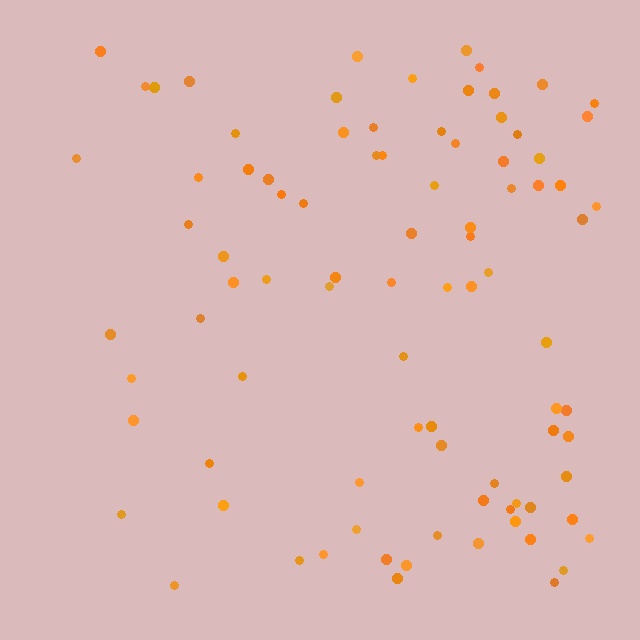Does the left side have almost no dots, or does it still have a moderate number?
Still a moderate number, just noticeably fewer than the right.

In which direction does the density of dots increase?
From left to right, with the right side densest.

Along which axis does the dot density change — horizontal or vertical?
Horizontal.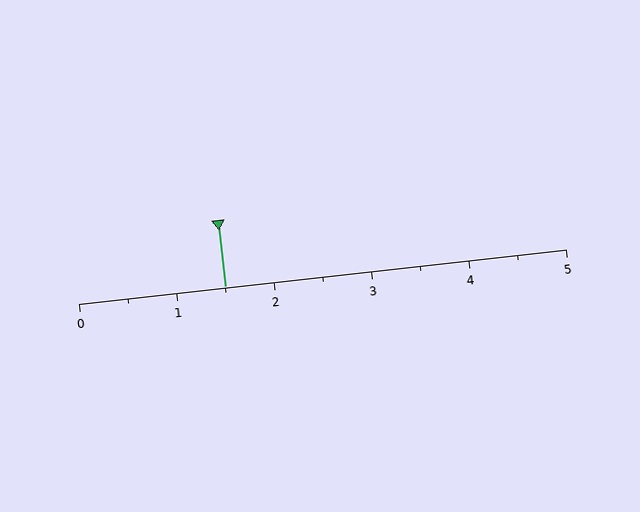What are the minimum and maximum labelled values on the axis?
The axis runs from 0 to 5.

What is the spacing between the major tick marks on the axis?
The major ticks are spaced 1 apart.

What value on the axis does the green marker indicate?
The marker indicates approximately 1.5.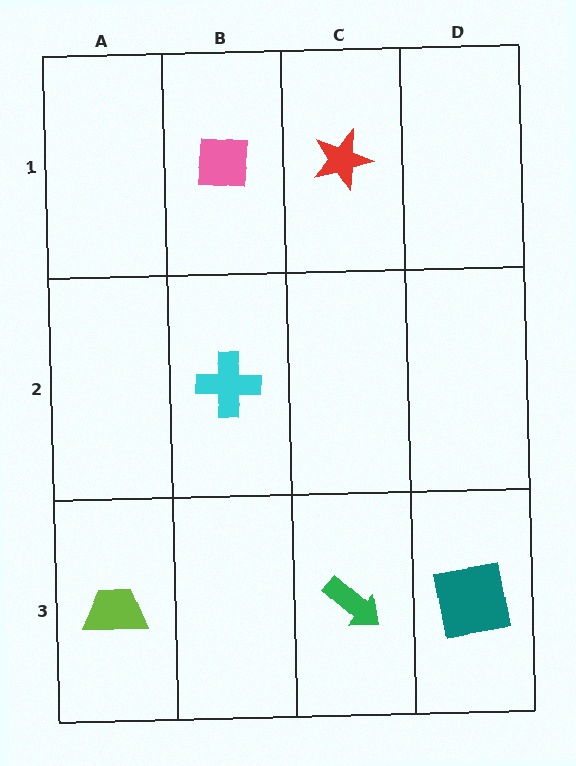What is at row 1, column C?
A red star.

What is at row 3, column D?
A teal square.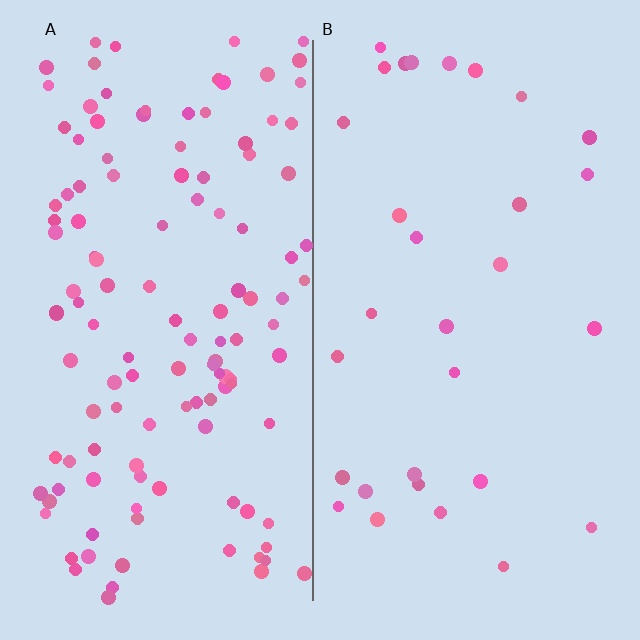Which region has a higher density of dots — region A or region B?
A (the left).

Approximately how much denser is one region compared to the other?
Approximately 3.9× — region A over region B.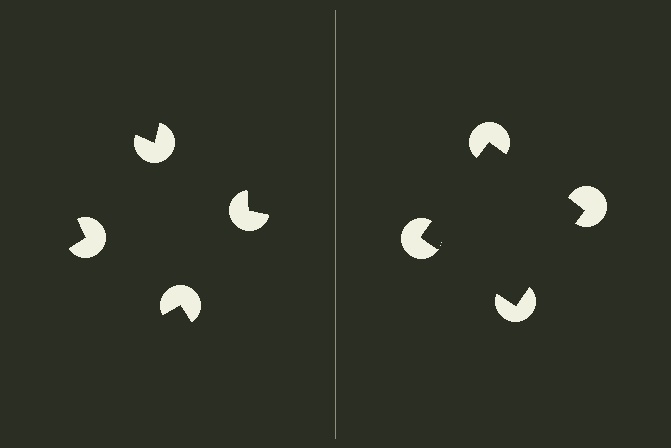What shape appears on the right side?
An illusory square.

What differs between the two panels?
The pac-man discs are positioned identically on both sides; only the wedge orientations differ. On the right they align to a square; on the left they are misaligned.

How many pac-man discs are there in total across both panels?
8 — 4 on each side.